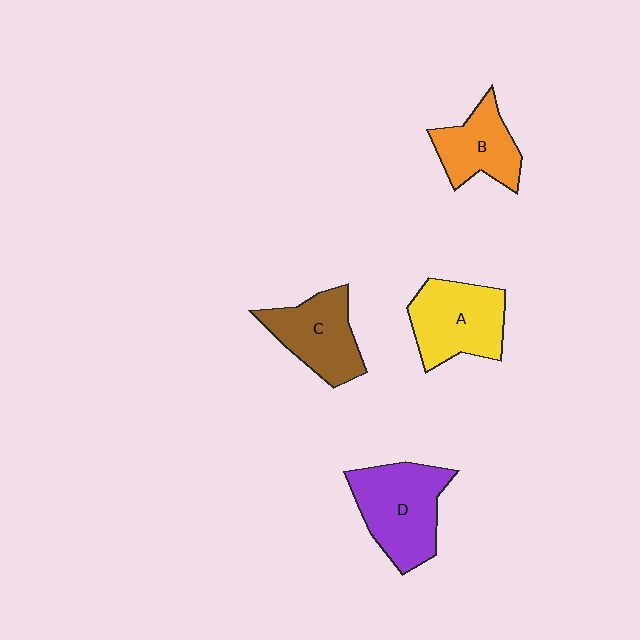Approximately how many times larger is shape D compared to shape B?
Approximately 1.5 times.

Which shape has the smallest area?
Shape B (orange).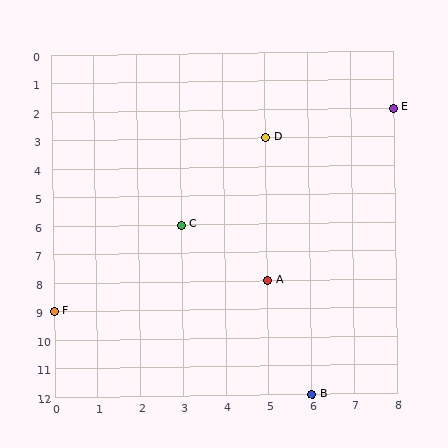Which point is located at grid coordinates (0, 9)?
Point F is at (0, 9).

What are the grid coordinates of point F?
Point F is at grid coordinates (0, 9).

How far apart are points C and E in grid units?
Points C and E are 5 columns and 4 rows apart (about 6.4 grid units diagonally).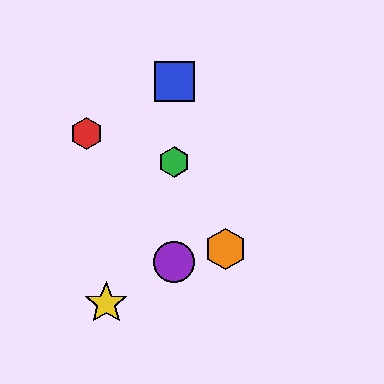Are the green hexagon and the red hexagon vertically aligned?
No, the green hexagon is at x≈174 and the red hexagon is at x≈87.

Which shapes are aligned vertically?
The blue square, the green hexagon, the purple circle are aligned vertically.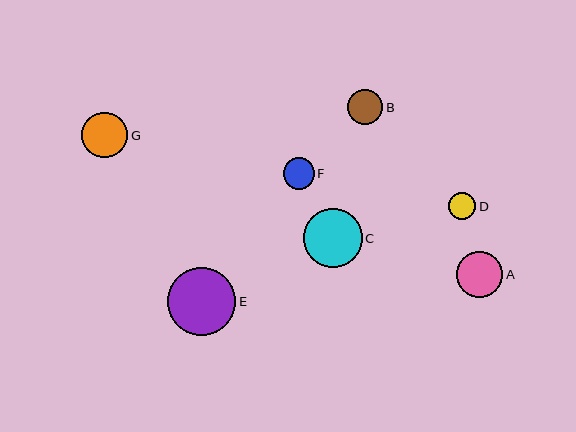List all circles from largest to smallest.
From largest to smallest: E, C, A, G, B, F, D.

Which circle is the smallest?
Circle D is the smallest with a size of approximately 27 pixels.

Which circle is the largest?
Circle E is the largest with a size of approximately 68 pixels.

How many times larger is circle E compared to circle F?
Circle E is approximately 2.2 times the size of circle F.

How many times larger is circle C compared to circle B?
Circle C is approximately 1.7 times the size of circle B.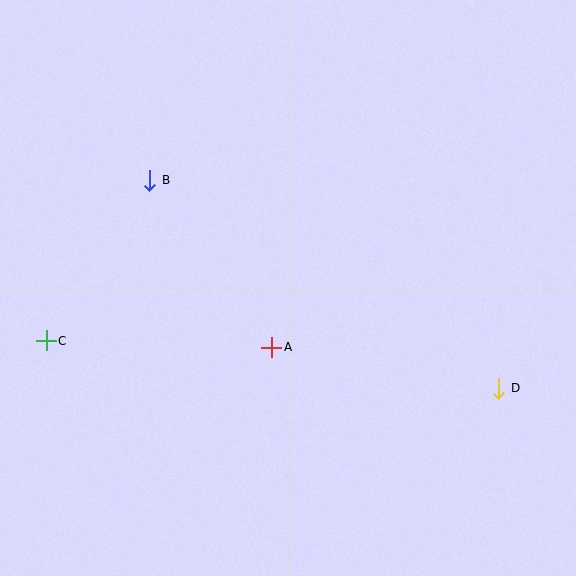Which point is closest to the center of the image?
Point A at (272, 347) is closest to the center.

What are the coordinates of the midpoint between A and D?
The midpoint between A and D is at (385, 368).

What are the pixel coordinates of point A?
Point A is at (272, 347).